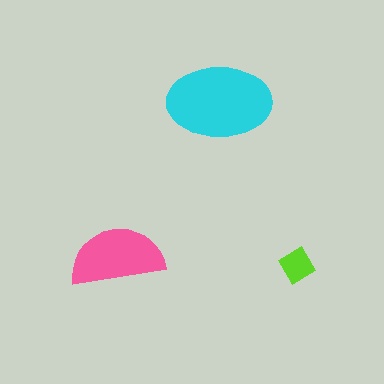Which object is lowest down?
The lime diamond is bottommost.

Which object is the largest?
The cyan ellipse.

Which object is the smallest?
The lime diamond.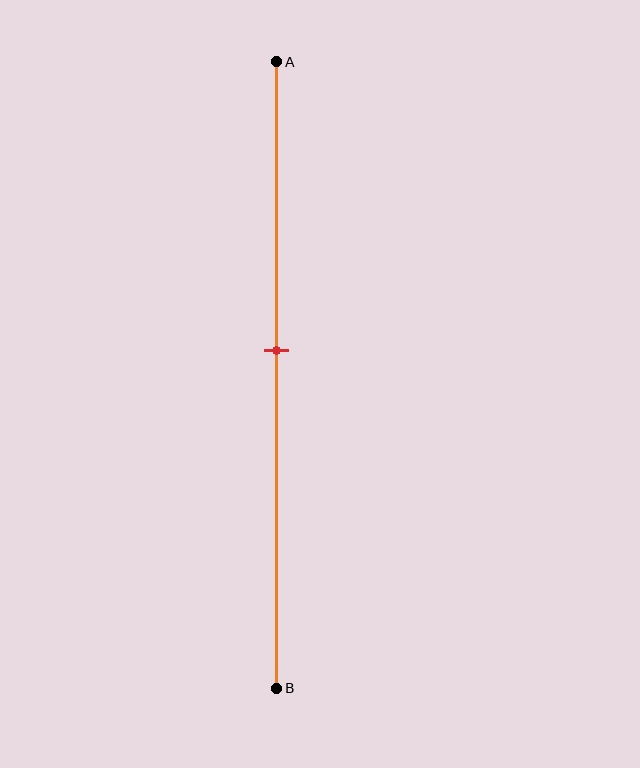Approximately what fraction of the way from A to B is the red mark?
The red mark is approximately 45% of the way from A to B.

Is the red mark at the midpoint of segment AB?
No, the mark is at about 45% from A, not at the 50% midpoint.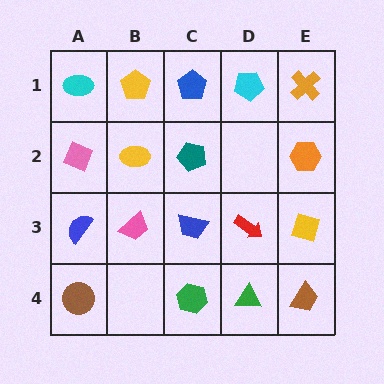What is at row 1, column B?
A yellow pentagon.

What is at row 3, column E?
A yellow diamond.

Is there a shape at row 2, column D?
No, that cell is empty.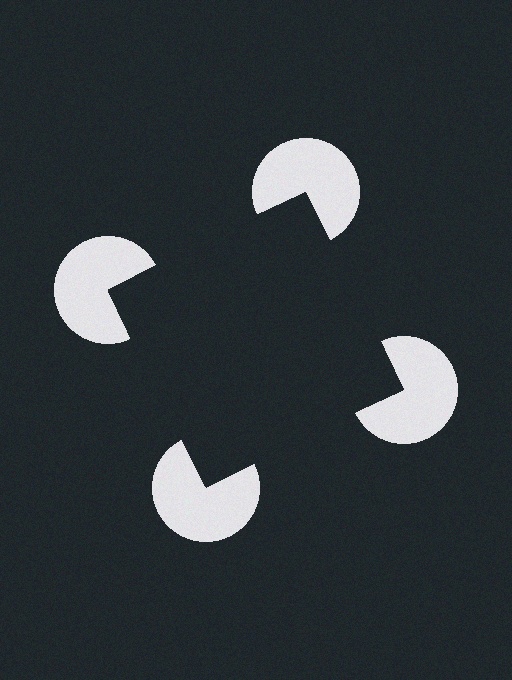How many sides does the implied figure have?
4 sides.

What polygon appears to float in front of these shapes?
An illusory square — its edges are inferred from the aligned wedge cuts in the pac-man discs, not physically drawn.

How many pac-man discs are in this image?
There are 4 — one at each vertex of the illusory square.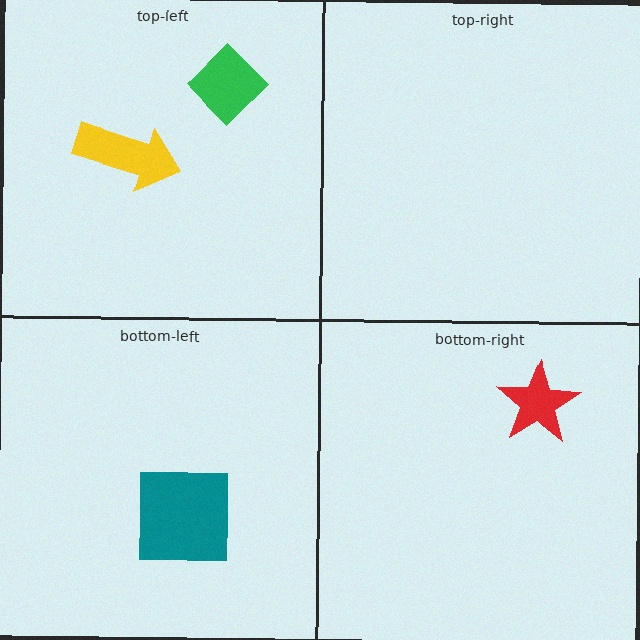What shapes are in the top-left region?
The green diamond, the yellow arrow.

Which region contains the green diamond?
The top-left region.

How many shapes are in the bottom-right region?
1.